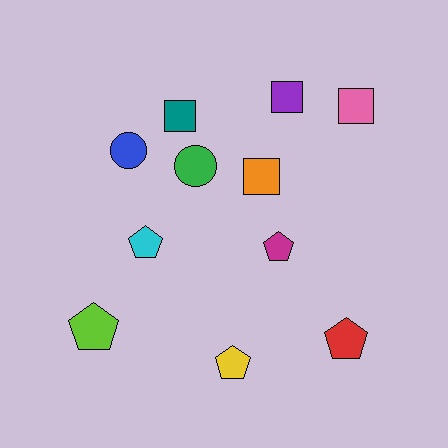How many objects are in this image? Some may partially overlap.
There are 11 objects.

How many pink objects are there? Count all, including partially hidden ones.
There is 1 pink object.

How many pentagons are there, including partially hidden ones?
There are 5 pentagons.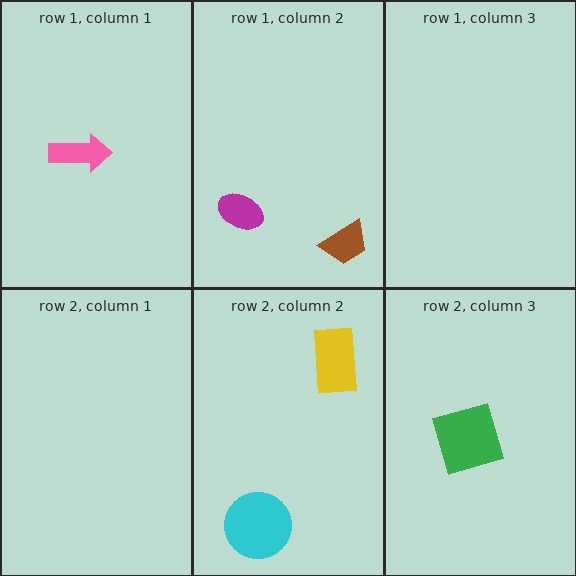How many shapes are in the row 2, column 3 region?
1.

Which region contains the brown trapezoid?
The row 1, column 2 region.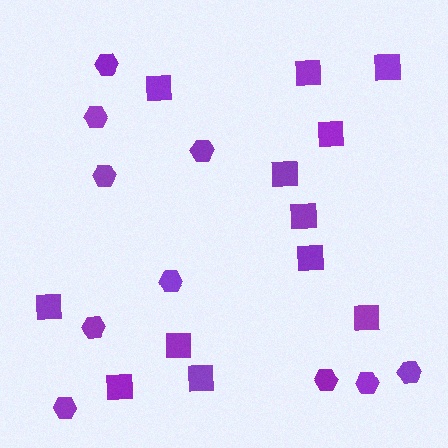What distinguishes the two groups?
There are 2 groups: one group of hexagons (10) and one group of squares (12).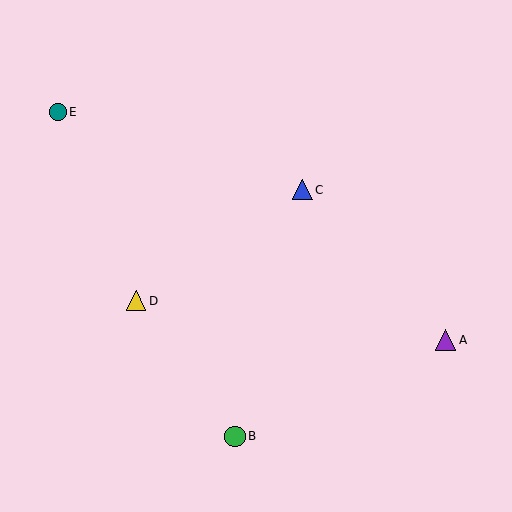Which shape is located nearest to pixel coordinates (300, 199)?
The blue triangle (labeled C) at (302, 190) is nearest to that location.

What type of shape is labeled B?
Shape B is a green circle.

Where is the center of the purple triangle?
The center of the purple triangle is at (445, 340).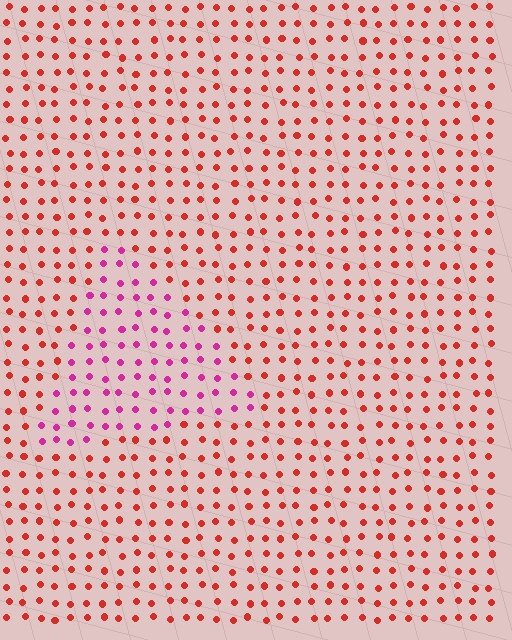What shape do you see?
I see a triangle.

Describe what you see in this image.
The image is filled with small red elements in a uniform arrangement. A triangle-shaped region is visible where the elements are tinted to a slightly different hue, forming a subtle color boundary.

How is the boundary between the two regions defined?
The boundary is defined purely by a slight shift in hue (about 44 degrees). Spacing, size, and orientation are identical on both sides.